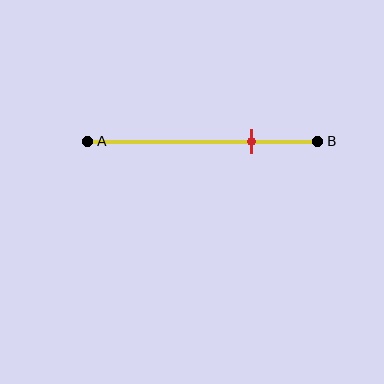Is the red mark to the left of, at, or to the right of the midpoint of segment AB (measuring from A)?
The red mark is to the right of the midpoint of segment AB.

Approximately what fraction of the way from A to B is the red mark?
The red mark is approximately 70% of the way from A to B.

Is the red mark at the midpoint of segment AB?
No, the mark is at about 70% from A, not at the 50% midpoint.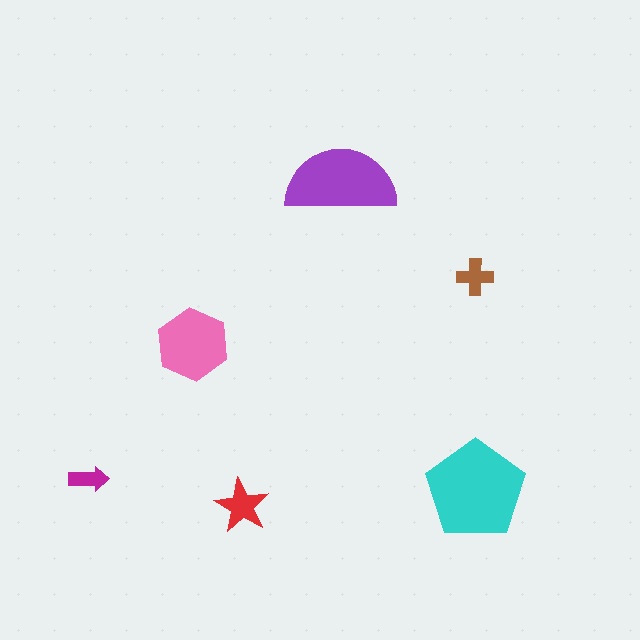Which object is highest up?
The purple semicircle is topmost.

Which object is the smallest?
The magenta arrow.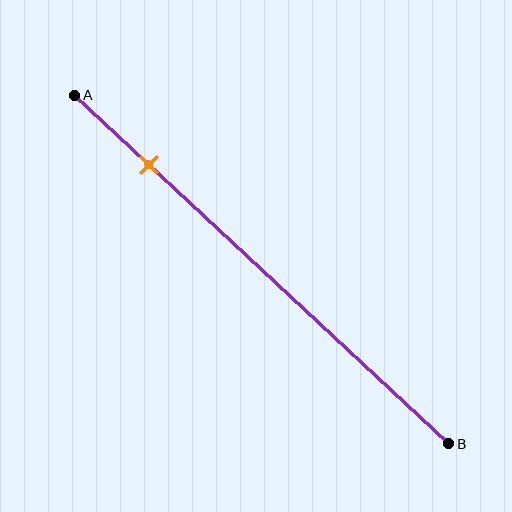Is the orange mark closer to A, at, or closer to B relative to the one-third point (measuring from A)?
The orange mark is closer to point A than the one-third point of segment AB.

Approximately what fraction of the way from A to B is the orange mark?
The orange mark is approximately 20% of the way from A to B.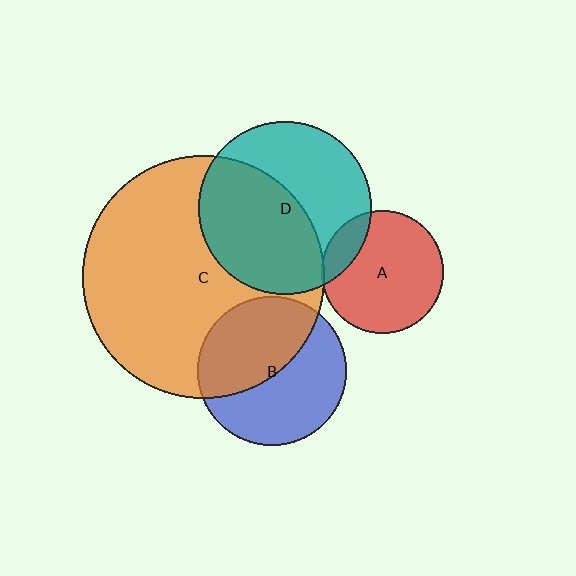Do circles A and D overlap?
Yes.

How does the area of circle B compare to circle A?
Approximately 1.5 times.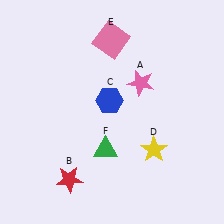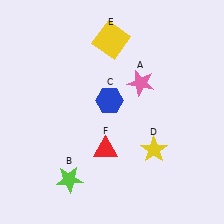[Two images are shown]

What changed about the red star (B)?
In Image 1, B is red. In Image 2, it changed to lime.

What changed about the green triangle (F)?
In Image 1, F is green. In Image 2, it changed to red.